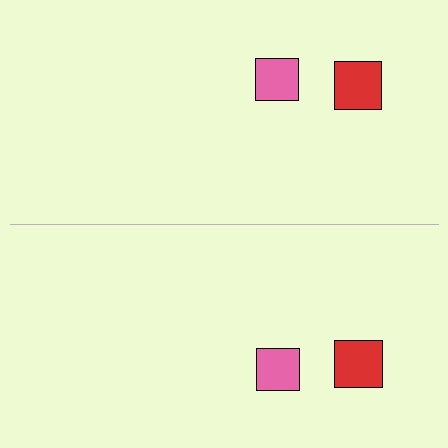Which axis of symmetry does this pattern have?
The pattern has a horizontal axis of symmetry running through the center of the image.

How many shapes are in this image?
There are 4 shapes in this image.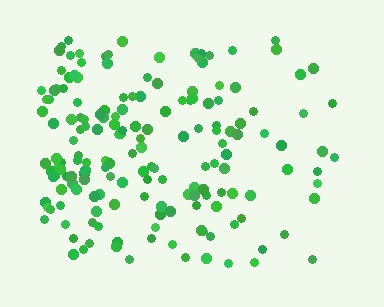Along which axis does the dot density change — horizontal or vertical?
Horizontal.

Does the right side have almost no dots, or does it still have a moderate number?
Still a moderate number, just noticeably fewer than the left.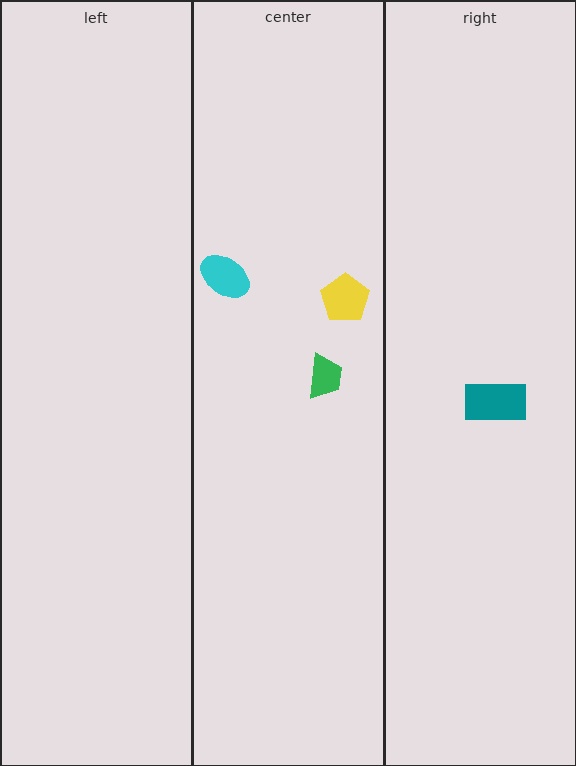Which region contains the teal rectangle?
The right region.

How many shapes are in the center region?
3.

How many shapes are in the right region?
1.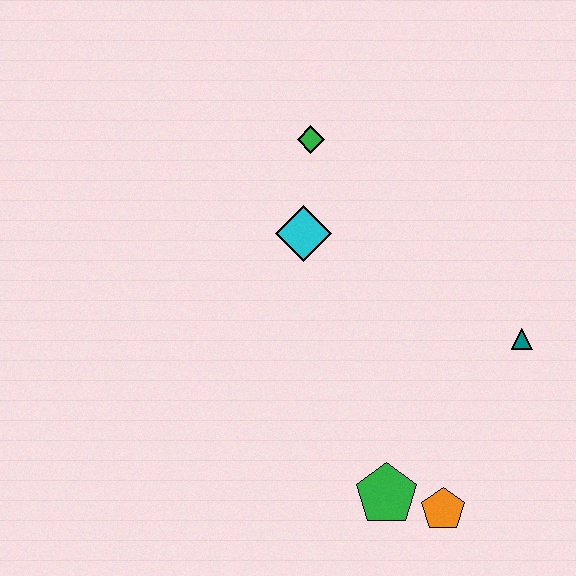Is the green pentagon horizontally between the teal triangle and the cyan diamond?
Yes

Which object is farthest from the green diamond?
The orange pentagon is farthest from the green diamond.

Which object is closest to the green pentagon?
The orange pentagon is closest to the green pentagon.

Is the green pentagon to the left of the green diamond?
No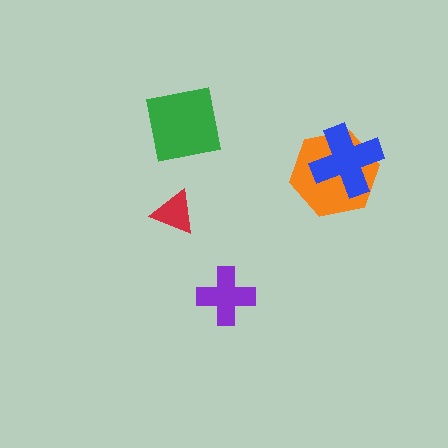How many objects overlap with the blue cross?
1 object overlaps with the blue cross.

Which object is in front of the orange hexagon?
The blue cross is in front of the orange hexagon.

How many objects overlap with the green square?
0 objects overlap with the green square.